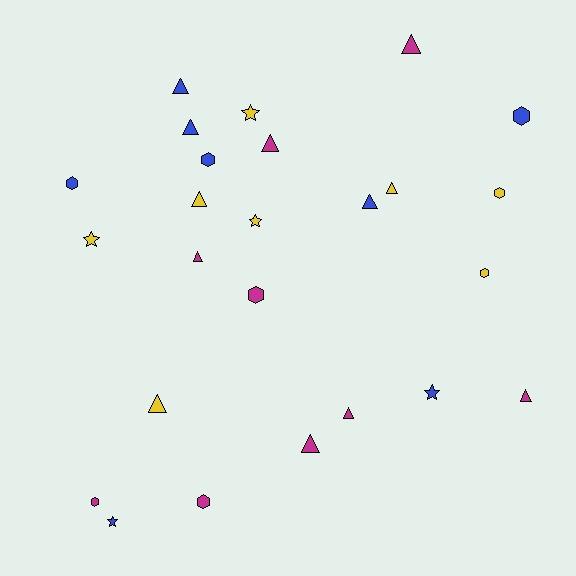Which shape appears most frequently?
Triangle, with 12 objects.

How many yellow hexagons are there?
There are 2 yellow hexagons.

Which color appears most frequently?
Magenta, with 9 objects.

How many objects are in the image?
There are 25 objects.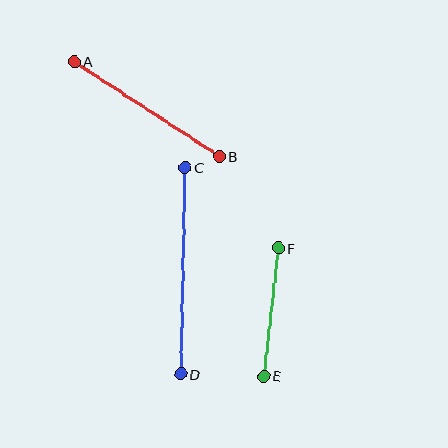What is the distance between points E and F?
The distance is approximately 129 pixels.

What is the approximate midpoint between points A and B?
The midpoint is at approximately (147, 109) pixels.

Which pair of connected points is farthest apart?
Points C and D are farthest apart.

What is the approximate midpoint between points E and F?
The midpoint is at approximately (271, 312) pixels.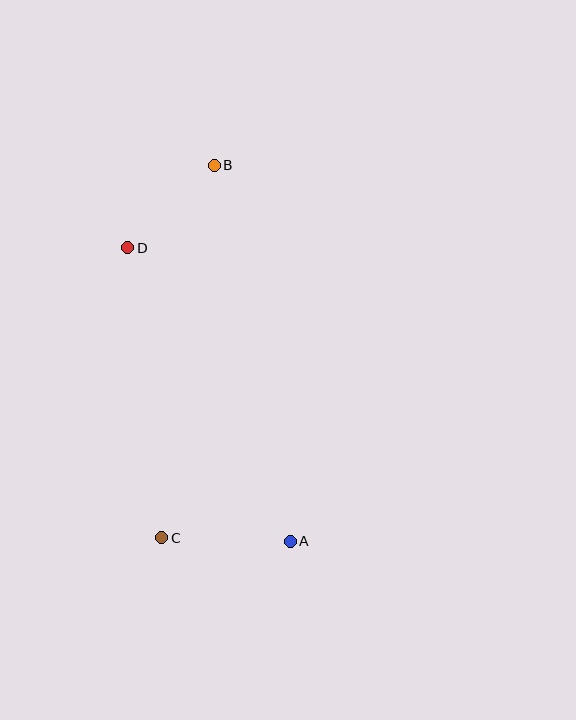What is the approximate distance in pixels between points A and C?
The distance between A and C is approximately 129 pixels.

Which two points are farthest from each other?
Points A and B are farthest from each other.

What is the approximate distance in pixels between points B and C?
The distance between B and C is approximately 376 pixels.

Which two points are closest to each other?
Points B and D are closest to each other.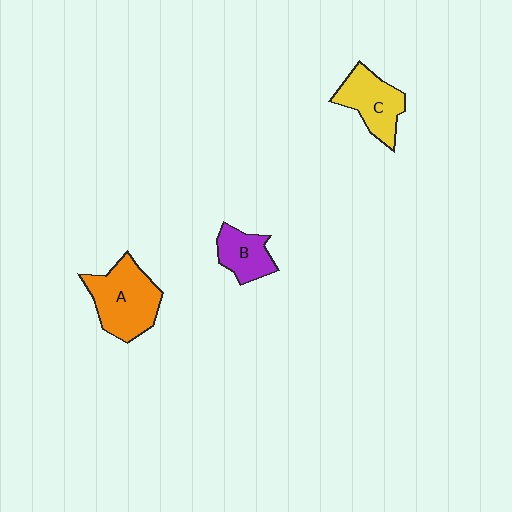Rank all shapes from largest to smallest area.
From largest to smallest: A (orange), C (yellow), B (purple).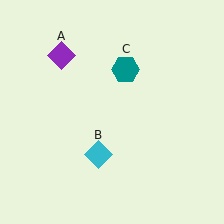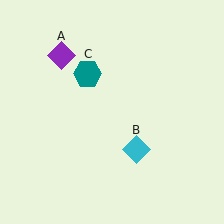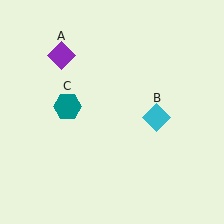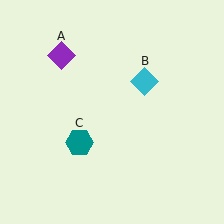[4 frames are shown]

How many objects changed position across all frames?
2 objects changed position: cyan diamond (object B), teal hexagon (object C).